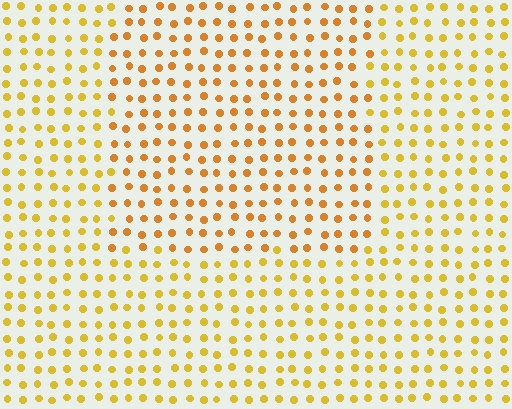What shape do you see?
I see a rectangle.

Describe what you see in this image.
The image is filled with small yellow elements in a uniform arrangement. A rectangle-shaped region is visible where the elements are tinted to a slightly different hue, forming a subtle color boundary.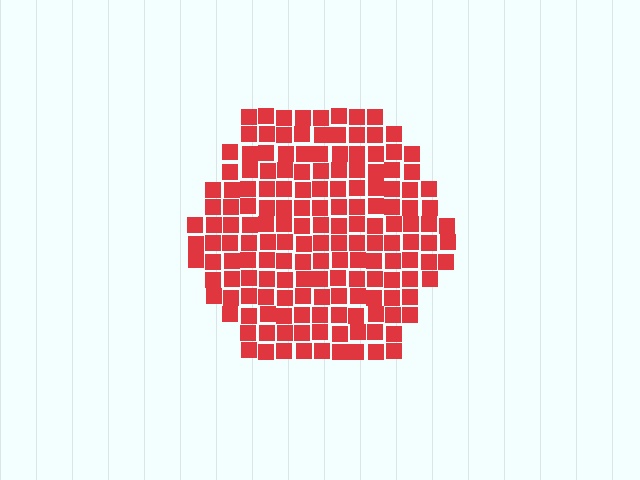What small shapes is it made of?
It is made of small squares.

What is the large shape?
The large shape is a hexagon.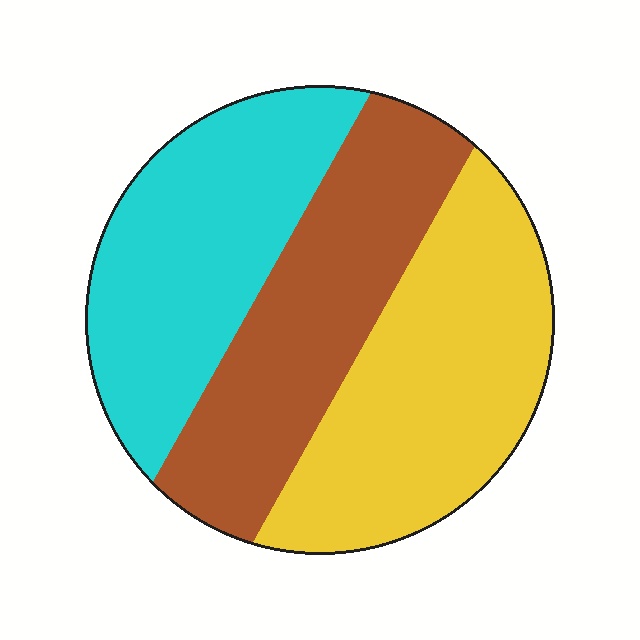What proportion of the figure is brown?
Brown takes up between a quarter and a half of the figure.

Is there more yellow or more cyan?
Yellow.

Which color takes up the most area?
Yellow, at roughly 35%.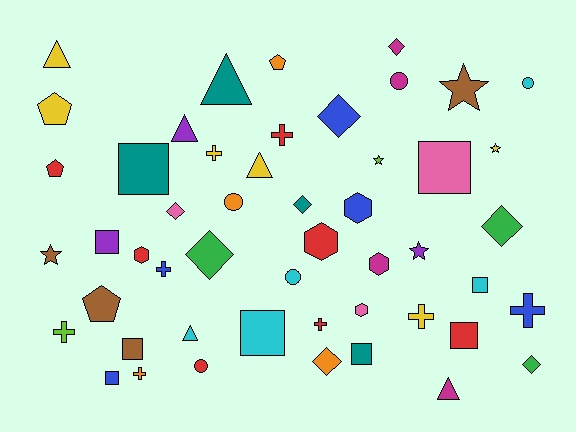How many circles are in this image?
There are 5 circles.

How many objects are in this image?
There are 50 objects.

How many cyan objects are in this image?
There are 5 cyan objects.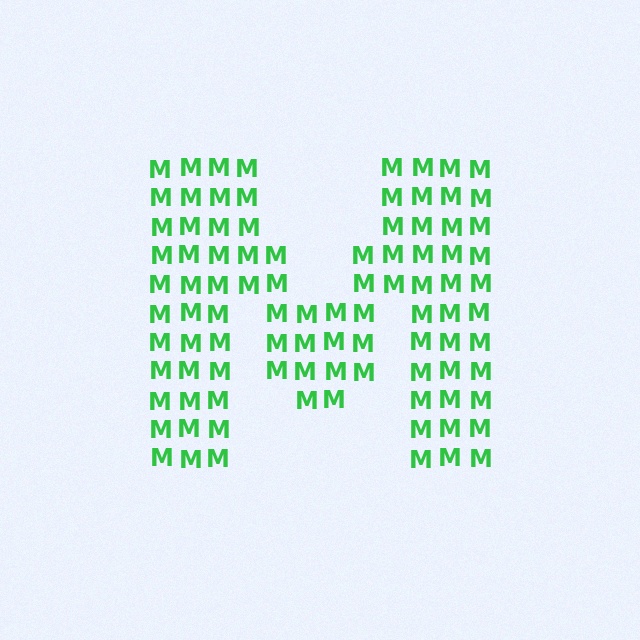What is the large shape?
The large shape is the letter M.